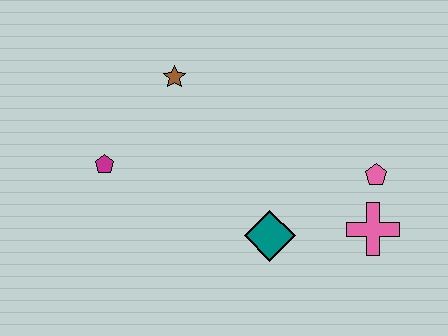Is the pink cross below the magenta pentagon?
Yes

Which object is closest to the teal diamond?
The pink cross is closest to the teal diamond.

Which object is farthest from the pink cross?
The magenta pentagon is farthest from the pink cross.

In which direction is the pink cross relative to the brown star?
The pink cross is to the right of the brown star.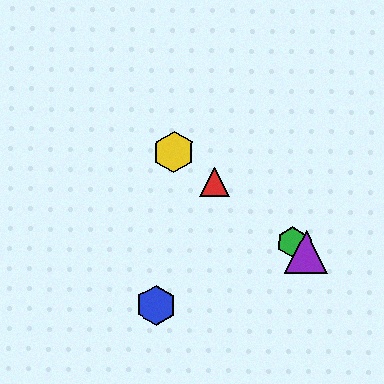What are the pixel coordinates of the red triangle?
The red triangle is at (215, 182).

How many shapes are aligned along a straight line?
4 shapes (the red triangle, the green hexagon, the yellow hexagon, the purple triangle) are aligned along a straight line.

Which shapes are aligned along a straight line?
The red triangle, the green hexagon, the yellow hexagon, the purple triangle are aligned along a straight line.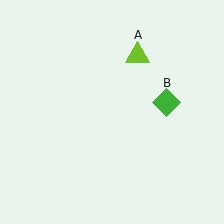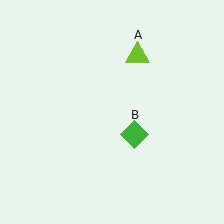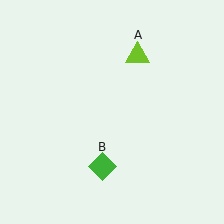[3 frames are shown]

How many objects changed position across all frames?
1 object changed position: green diamond (object B).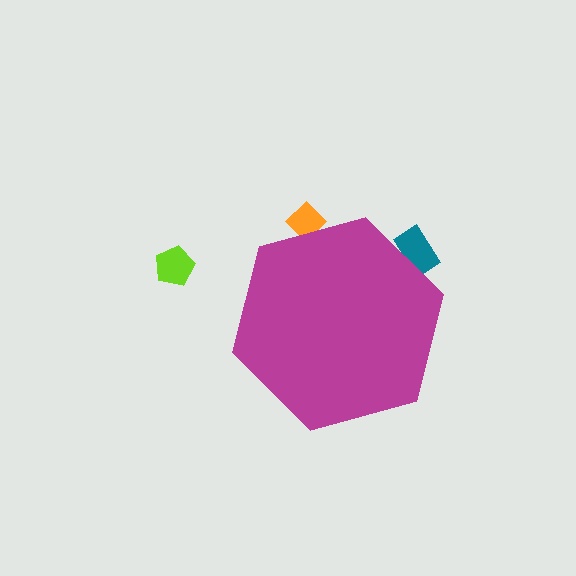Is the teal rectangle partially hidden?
Yes, the teal rectangle is partially hidden behind the magenta hexagon.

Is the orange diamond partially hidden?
Yes, the orange diamond is partially hidden behind the magenta hexagon.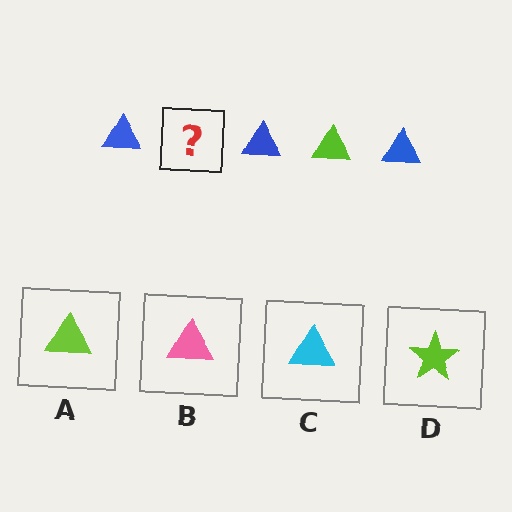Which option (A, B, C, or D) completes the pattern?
A.